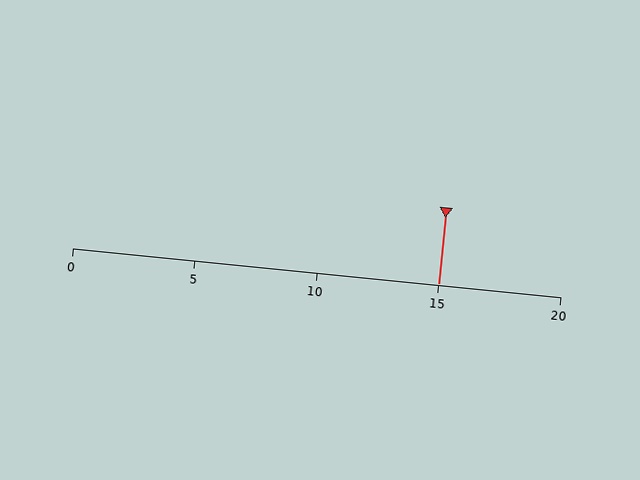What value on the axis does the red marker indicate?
The marker indicates approximately 15.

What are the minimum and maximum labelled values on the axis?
The axis runs from 0 to 20.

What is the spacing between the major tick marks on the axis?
The major ticks are spaced 5 apart.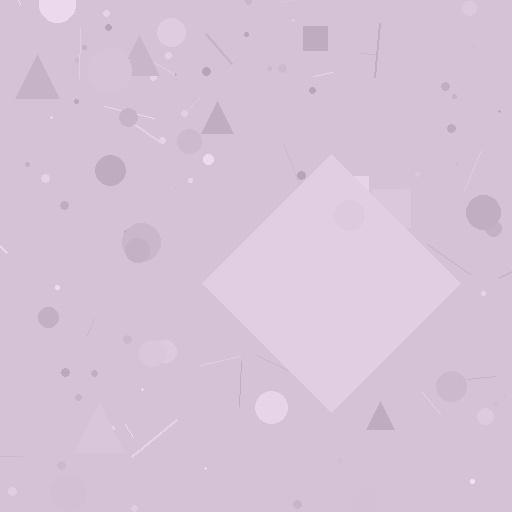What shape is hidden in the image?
A diamond is hidden in the image.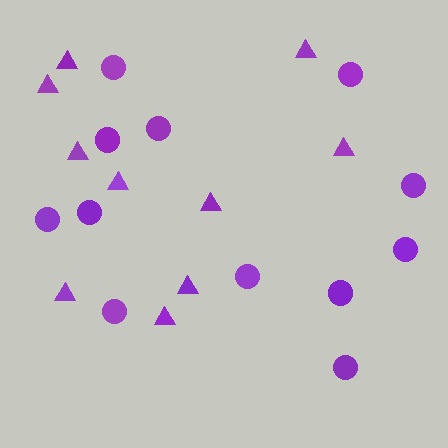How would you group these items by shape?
There are 2 groups: one group of circles (12) and one group of triangles (10).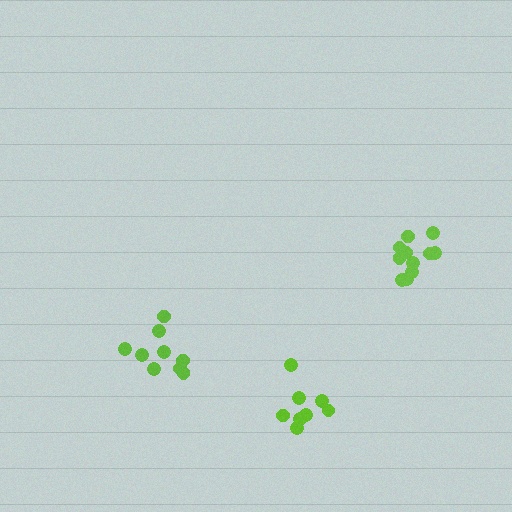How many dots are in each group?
Group 1: 8 dots, Group 2: 9 dots, Group 3: 11 dots (28 total).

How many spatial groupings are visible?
There are 3 spatial groupings.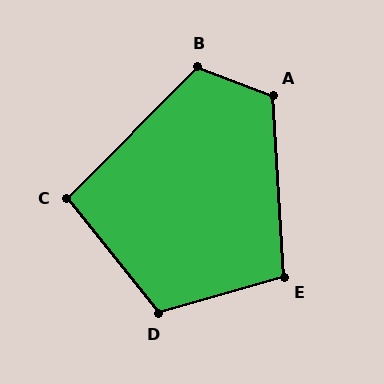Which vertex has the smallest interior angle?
C, at approximately 96 degrees.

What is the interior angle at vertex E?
Approximately 102 degrees (obtuse).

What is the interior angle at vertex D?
Approximately 113 degrees (obtuse).